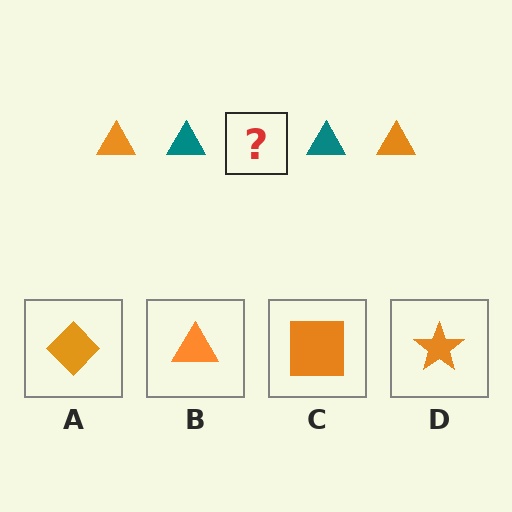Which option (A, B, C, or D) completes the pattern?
B.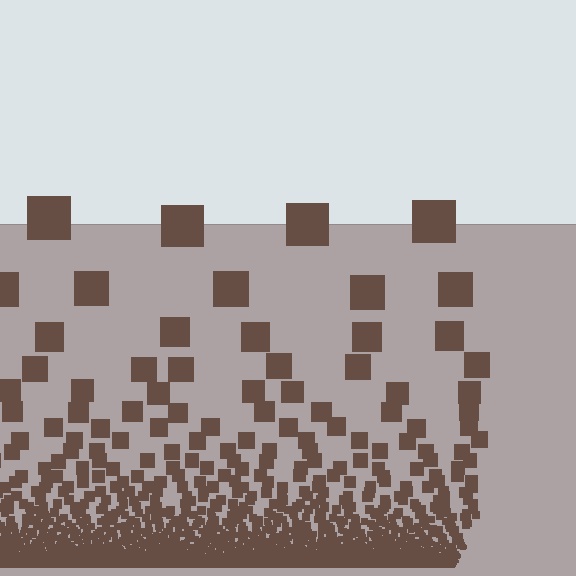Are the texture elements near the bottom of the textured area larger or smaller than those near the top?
Smaller. The gradient is inverted — elements near the bottom are smaller and denser.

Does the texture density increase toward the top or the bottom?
Density increases toward the bottom.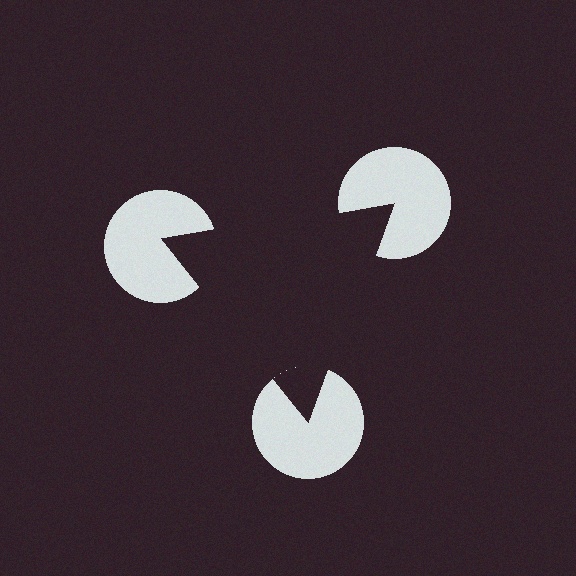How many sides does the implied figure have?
3 sides.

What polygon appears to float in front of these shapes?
An illusory triangle — its edges are inferred from the aligned wedge cuts in the pac-man discs, not physically drawn.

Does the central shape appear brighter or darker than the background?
It typically appears slightly darker than the background, even though no actual brightness change is drawn.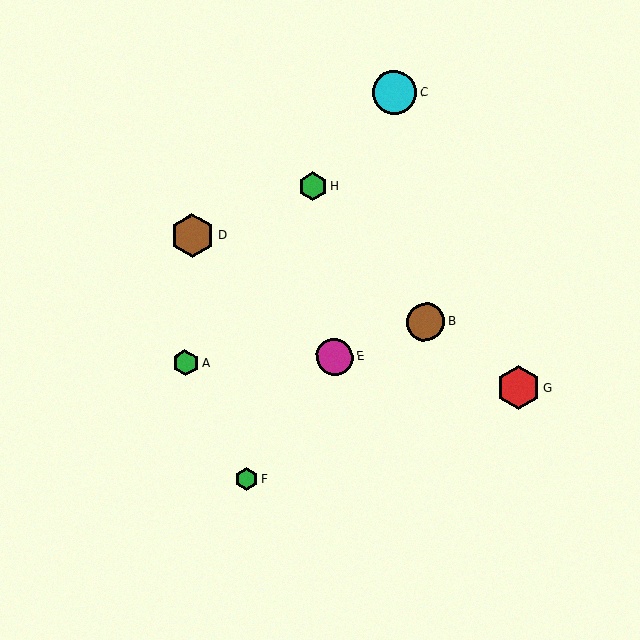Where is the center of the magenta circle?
The center of the magenta circle is at (334, 357).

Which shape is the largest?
The brown hexagon (labeled D) is the largest.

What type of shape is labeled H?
Shape H is a green hexagon.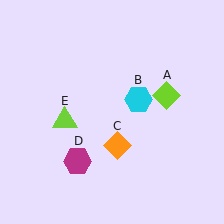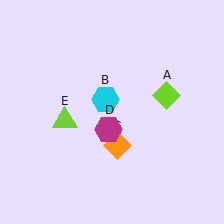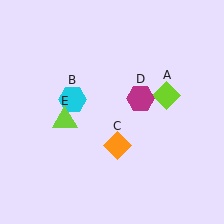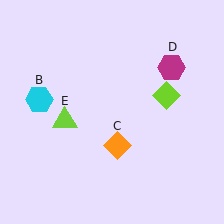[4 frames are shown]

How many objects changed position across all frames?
2 objects changed position: cyan hexagon (object B), magenta hexagon (object D).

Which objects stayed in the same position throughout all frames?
Lime diamond (object A) and orange diamond (object C) and lime triangle (object E) remained stationary.